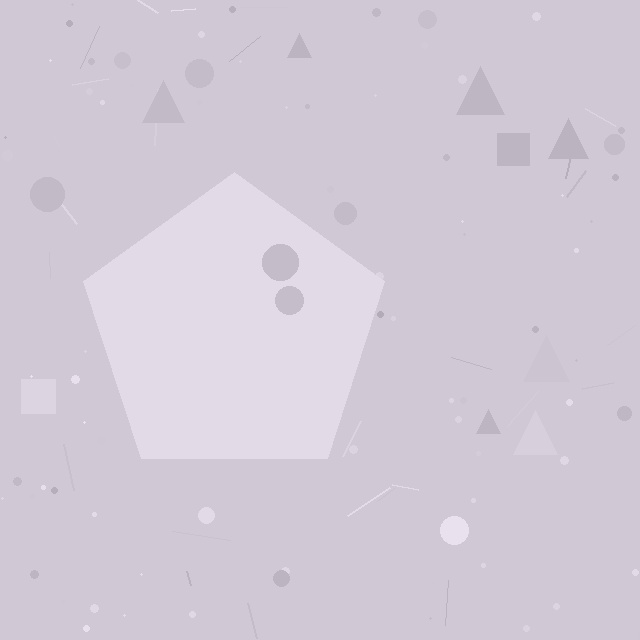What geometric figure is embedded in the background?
A pentagon is embedded in the background.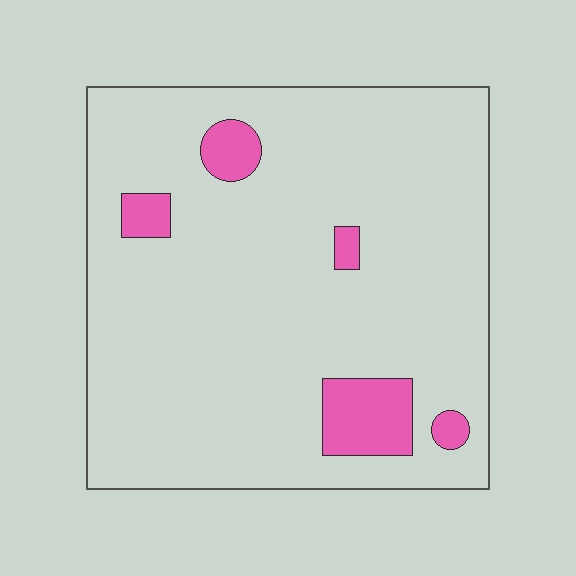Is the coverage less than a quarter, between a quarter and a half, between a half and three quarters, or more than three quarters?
Less than a quarter.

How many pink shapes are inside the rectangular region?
5.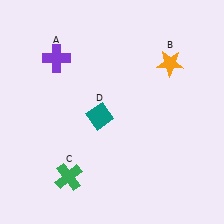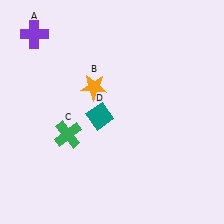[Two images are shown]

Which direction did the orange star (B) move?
The orange star (B) moved left.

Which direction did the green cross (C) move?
The green cross (C) moved up.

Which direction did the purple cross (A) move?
The purple cross (A) moved up.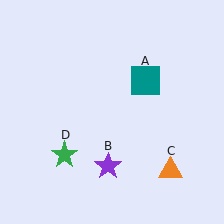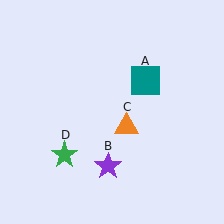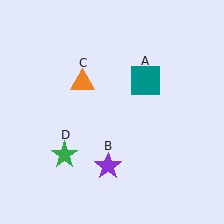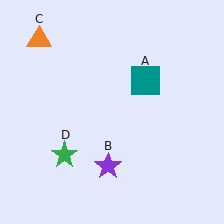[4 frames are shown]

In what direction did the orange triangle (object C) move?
The orange triangle (object C) moved up and to the left.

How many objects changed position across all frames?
1 object changed position: orange triangle (object C).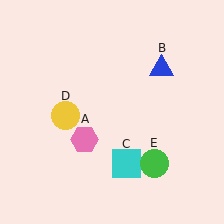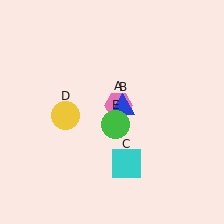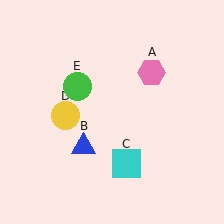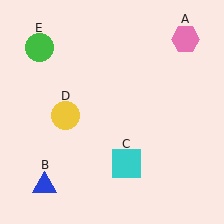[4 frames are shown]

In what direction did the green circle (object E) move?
The green circle (object E) moved up and to the left.